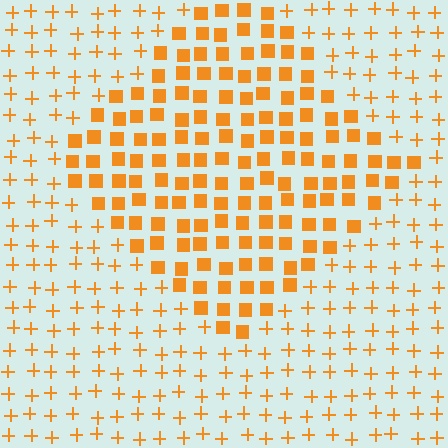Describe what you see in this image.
The image is filled with small orange elements arranged in a uniform grid. A diamond-shaped region contains squares, while the surrounding area contains plus signs. The boundary is defined purely by the change in element shape.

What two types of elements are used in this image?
The image uses squares inside the diamond region and plus signs outside it.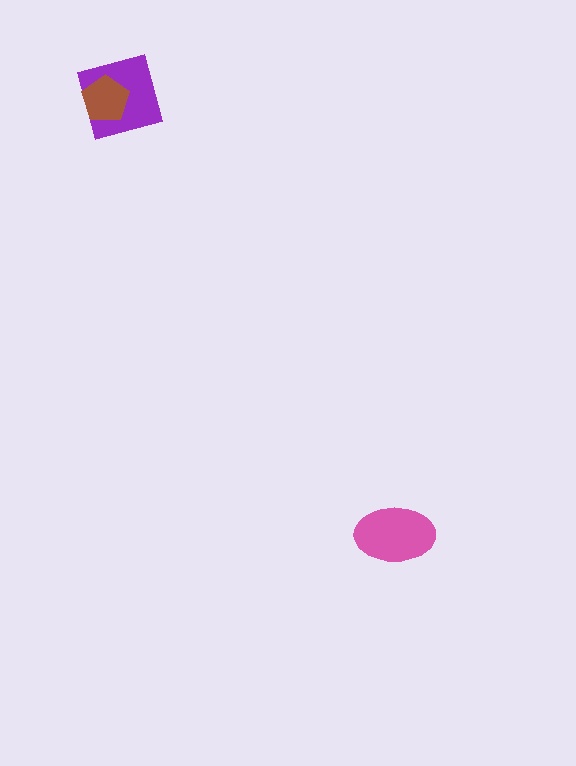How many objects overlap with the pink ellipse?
0 objects overlap with the pink ellipse.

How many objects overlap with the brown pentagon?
1 object overlaps with the brown pentagon.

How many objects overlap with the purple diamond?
1 object overlaps with the purple diamond.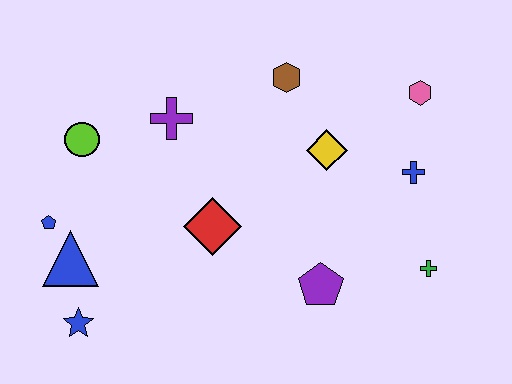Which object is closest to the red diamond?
The purple cross is closest to the red diamond.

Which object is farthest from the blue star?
The pink hexagon is farthest from the blue star.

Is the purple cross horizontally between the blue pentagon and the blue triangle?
No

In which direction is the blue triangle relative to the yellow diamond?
The blue triangle is to the left of the yellow diamond.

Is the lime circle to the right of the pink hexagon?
No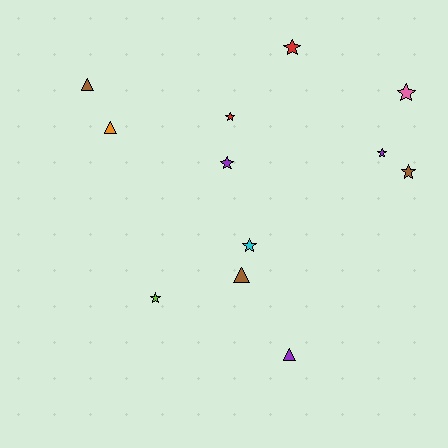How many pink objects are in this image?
There is 1 pink object.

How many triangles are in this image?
There are 4 triangles.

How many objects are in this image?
There are 12 objects.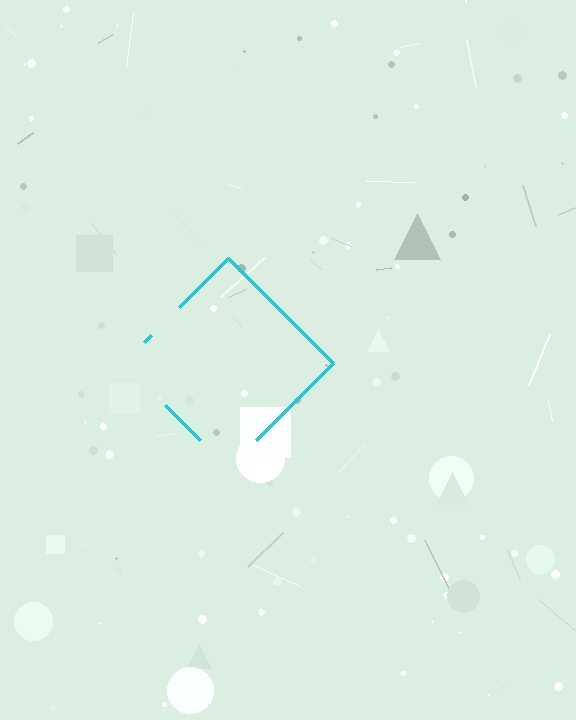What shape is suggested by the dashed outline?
The dashed outline suggests a diamond.